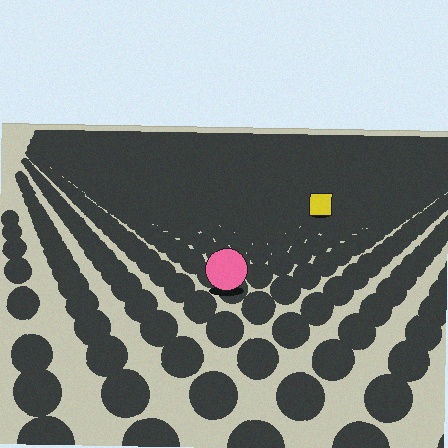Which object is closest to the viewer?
The pink circle is closest. The texture marks near it are larger and more spread out.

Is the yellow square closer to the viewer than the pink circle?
No. The pink circle is closer — you can tell from the texture gradient: the ground texture is coarser near it.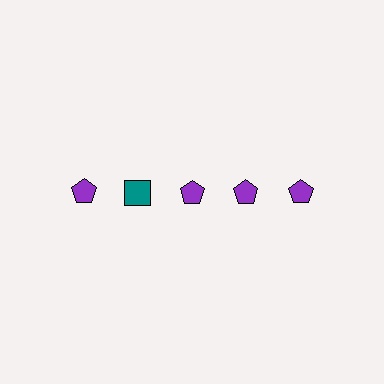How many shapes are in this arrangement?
There are 5 shapes arranged in a grid pattern.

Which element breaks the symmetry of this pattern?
The teal square in the top row, second from left column breaks the symmetry. All other shapes are purple pentagons.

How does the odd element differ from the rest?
It differs in both color (teal instead of purple) and shape (square instead of pentagon).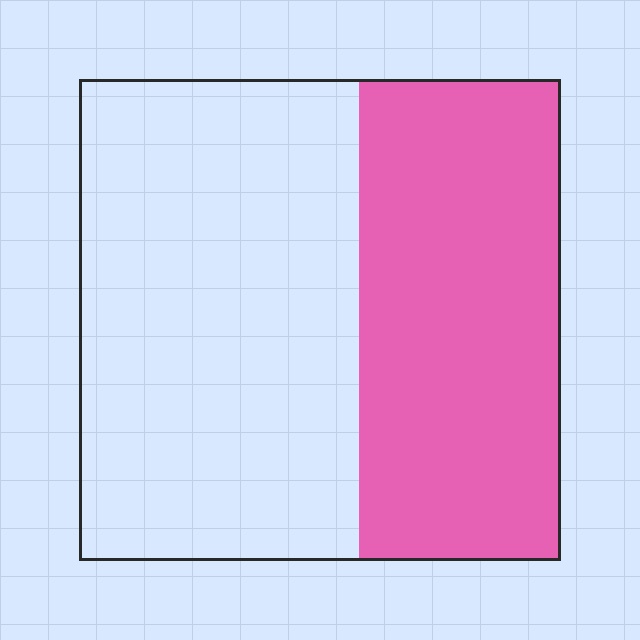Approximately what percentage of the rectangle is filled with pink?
Approximately 40%.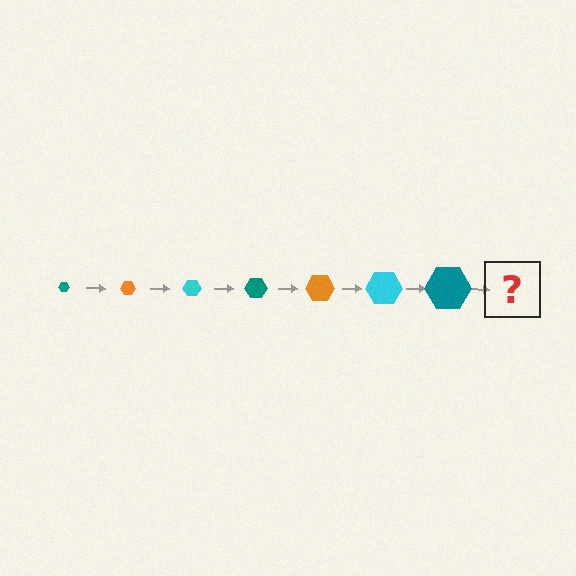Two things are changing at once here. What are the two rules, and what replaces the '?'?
The two rules are that the hexagon grows larger each step and the color cycles through teal, orange, and cyan. The '?' should be an orange hexagon, larger than the previous one.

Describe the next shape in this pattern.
It should be an orange hexagon, larger than the previous one.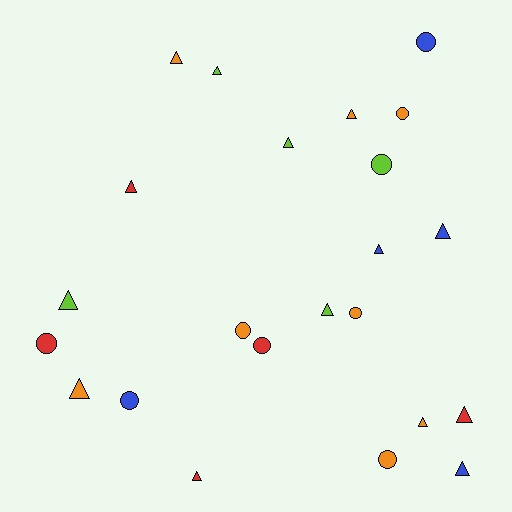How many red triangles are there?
There are 3 red triangles.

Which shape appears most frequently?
Triangle, with 14 objects.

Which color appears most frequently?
Orange, with 8 objects.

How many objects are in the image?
There are 23 objects.